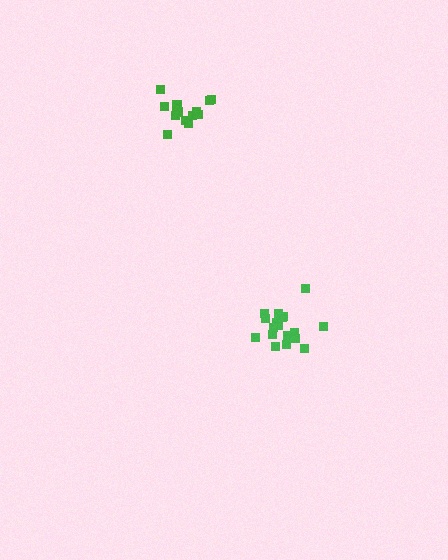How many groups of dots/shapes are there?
There are 2 groups.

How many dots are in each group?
Group 1: 14 dots, Group 2: 18 dots (32 total).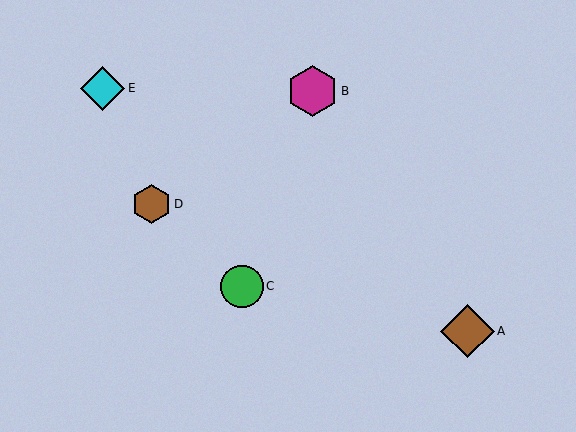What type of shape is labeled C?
Shape C is a green circle.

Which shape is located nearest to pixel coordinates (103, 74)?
The cyan diamond (labeled E) at (103, 88) is nearest to that location.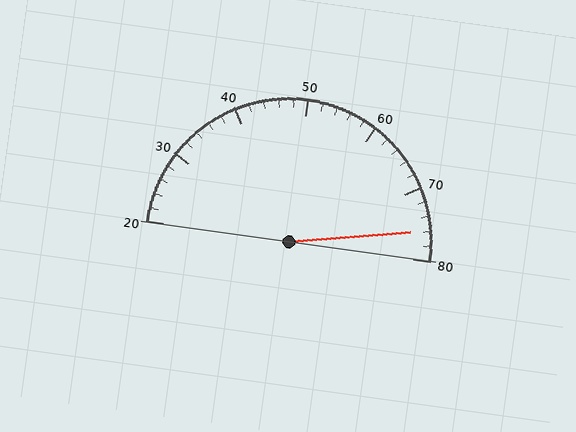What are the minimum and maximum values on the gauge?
The gauge ranges from 20 to 80.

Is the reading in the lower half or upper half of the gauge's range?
The reading is in the upper half of the range (20 to 80).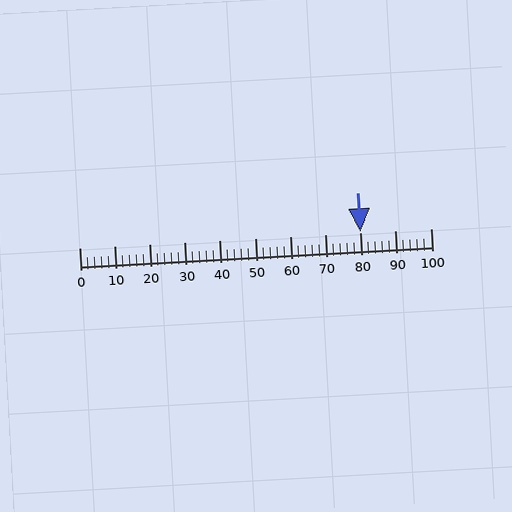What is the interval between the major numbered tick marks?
The major tick marks are spaced 10 units apart.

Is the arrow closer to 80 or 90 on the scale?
The arrow is closer to 80.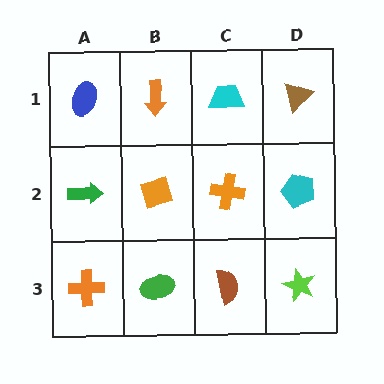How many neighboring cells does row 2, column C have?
4.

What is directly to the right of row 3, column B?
A brown semicircle.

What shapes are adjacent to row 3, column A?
A green arrow (row 2, column A), a green ellipse (row 3, column B).